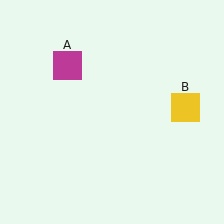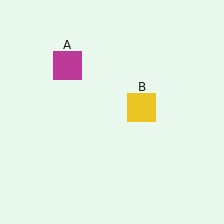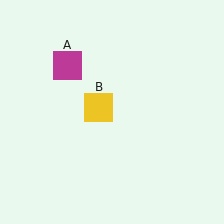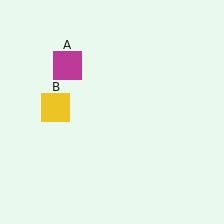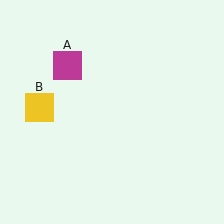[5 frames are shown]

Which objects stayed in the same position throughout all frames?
Magenta square (object A) remained stationary.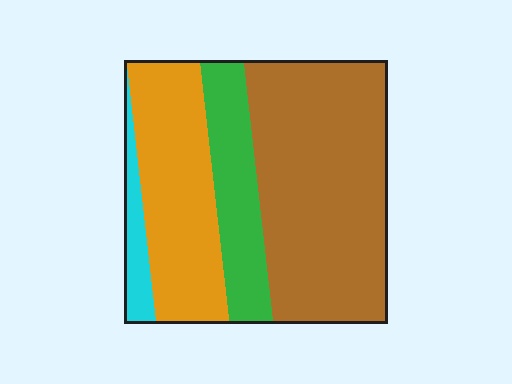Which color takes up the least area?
Cyan, at roughly 5%.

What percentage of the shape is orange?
Orange covers roughly 30% of the shape.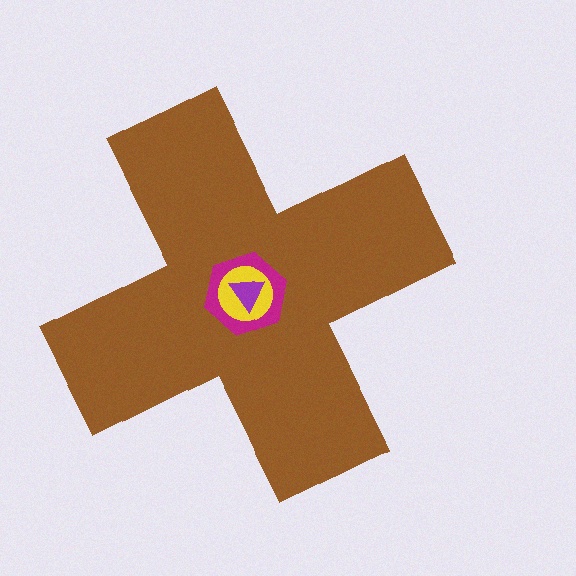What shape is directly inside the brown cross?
The magenta hexagon.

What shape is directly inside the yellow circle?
The purple triangle.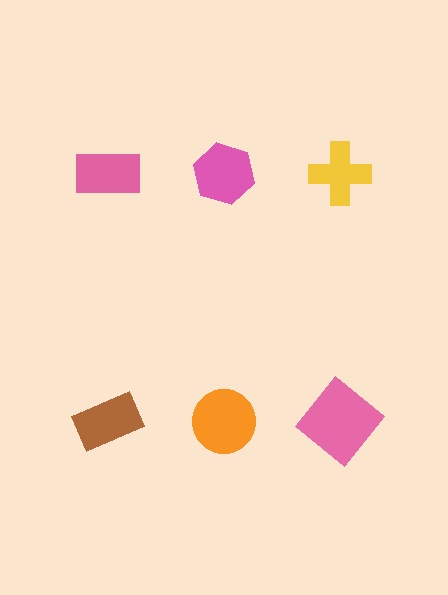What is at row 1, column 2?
A pink hexagon.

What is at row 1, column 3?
A yellow cross.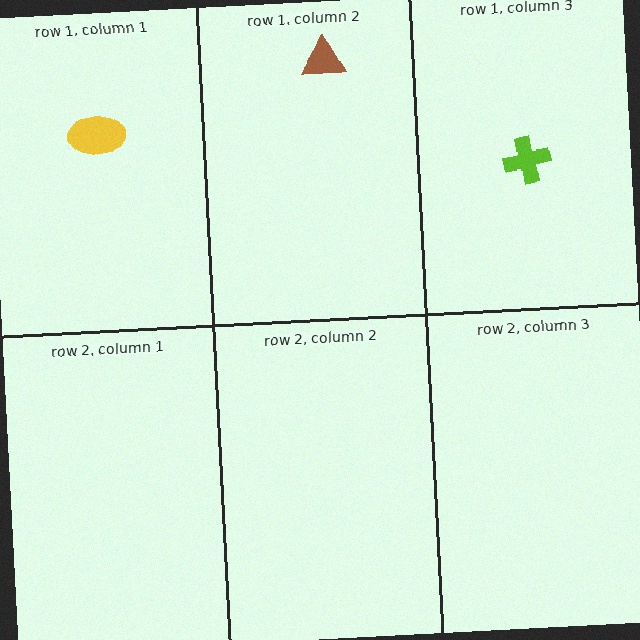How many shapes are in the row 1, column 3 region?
1.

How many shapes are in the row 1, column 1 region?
1.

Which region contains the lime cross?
The row 1, column 3 region.